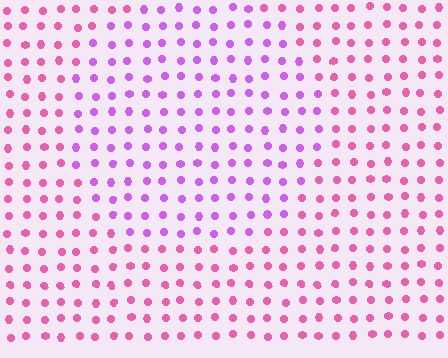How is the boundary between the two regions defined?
The boundary is defined purely by a slight shift in hue (about 37 degrees). Spacing, size, and orientation are identical on both sides.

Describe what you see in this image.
The image is filled with small pink elements in a uniform arrangement. A circle-shaped region is visible where the elements are tinted to a slightly different hue, forming a subtle color boundary.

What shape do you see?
I see a circle.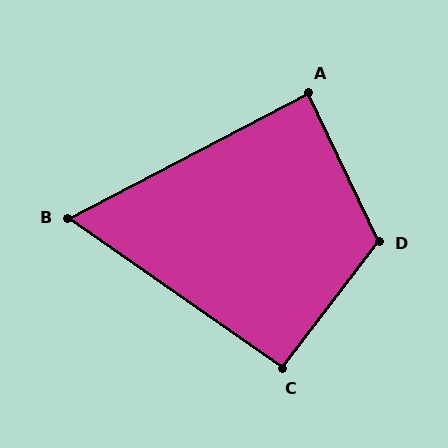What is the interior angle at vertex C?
Approximately 92 degrees (approximately right).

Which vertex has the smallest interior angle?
B, at approximately 63 degrees.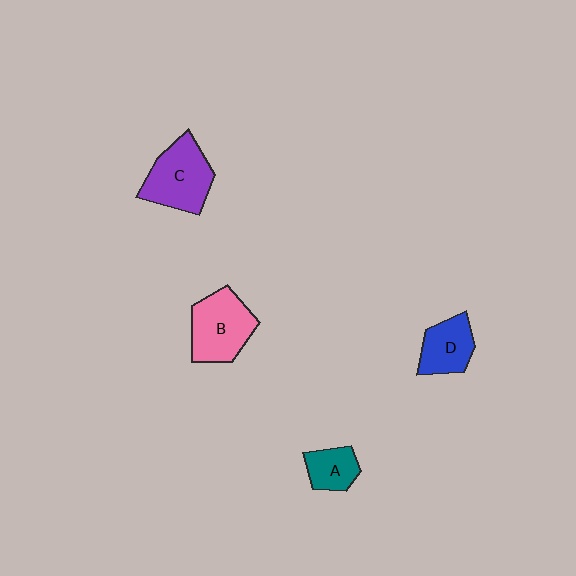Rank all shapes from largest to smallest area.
From largest to smallest: C (purple), B (pink), D (blue), A (teal).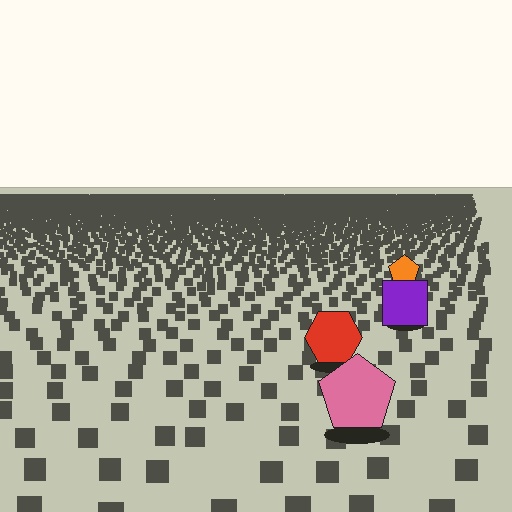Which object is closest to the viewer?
The pink pentagon is closest. The texture marks near it are larger and more spread out.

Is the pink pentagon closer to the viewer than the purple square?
Yes. The pink pentagon is closer — you can tell from the texture gradient: the ground texture is coarser near it.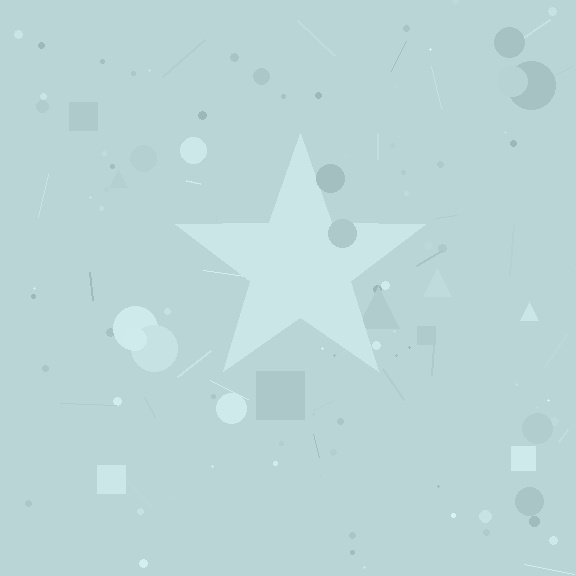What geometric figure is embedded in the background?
A star is embedded in the background.